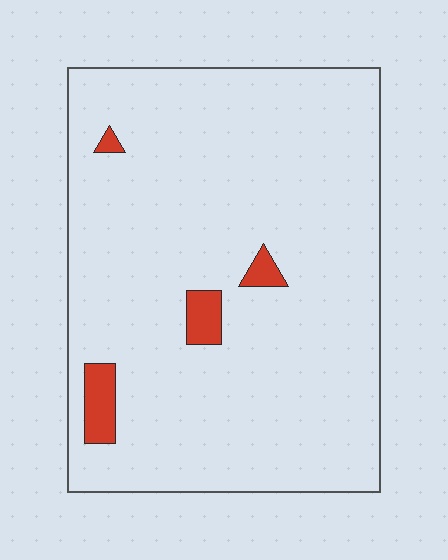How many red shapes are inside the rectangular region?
4.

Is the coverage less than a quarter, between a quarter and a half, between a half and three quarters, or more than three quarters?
Less than a quarter.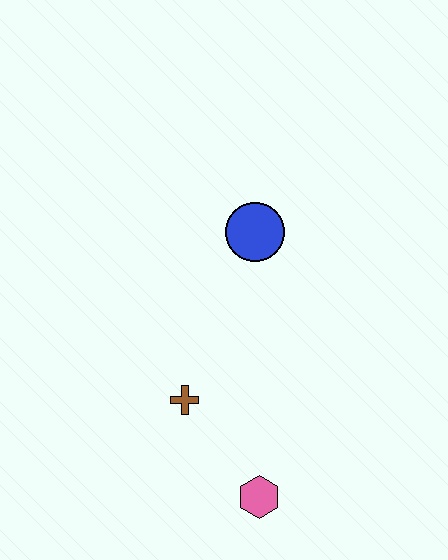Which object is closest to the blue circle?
The brown cross is closest to the blue circle.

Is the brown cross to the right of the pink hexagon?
No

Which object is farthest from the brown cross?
The blue circle is farthest from the brown cross.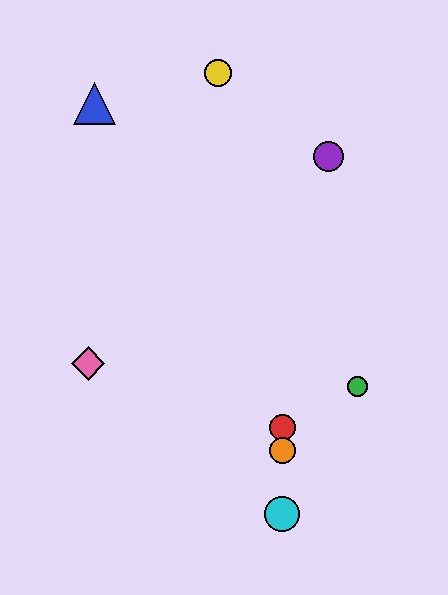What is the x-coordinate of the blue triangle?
The blue triangle is at x≈95.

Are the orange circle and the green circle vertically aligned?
No, the orange circle is at x≈282 and the green circle is at x≈358.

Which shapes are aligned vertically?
The red circle, the orange circle, the cyan circle are aligned vertically.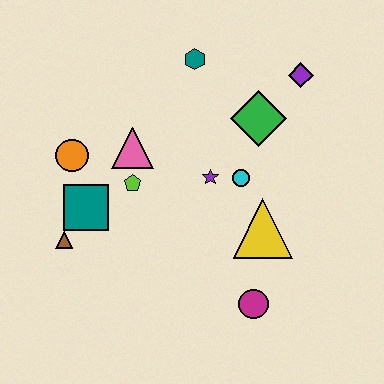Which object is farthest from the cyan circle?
The brown triangle is farthest from the cyan circle.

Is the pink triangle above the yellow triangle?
Yes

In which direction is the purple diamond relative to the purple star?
The purple diamond is above the purple star.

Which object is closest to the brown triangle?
The teal square is closest to the brown triangle.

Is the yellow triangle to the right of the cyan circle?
Yes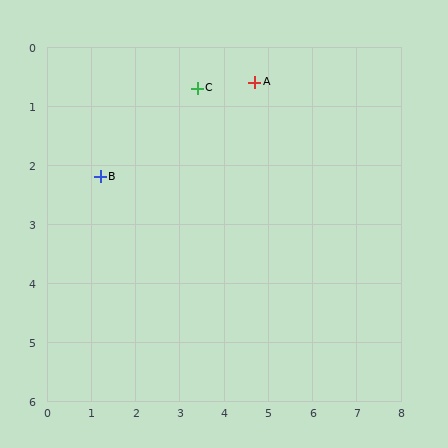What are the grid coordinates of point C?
Point C is at approximately (3.4, 0.7).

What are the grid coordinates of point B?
Point B is at approximately (1.2, 2.2).